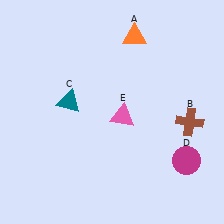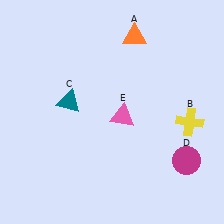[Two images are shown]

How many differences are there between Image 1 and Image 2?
There is 1 difference between the two images.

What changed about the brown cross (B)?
In Image 1, B is brown. In Image 2, it changed to yellow.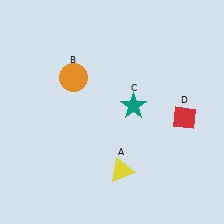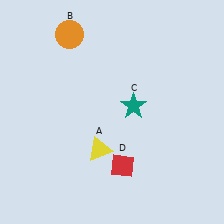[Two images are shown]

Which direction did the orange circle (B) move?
The orange circle (B) moved up.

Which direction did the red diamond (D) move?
The red diamond (D) moved left.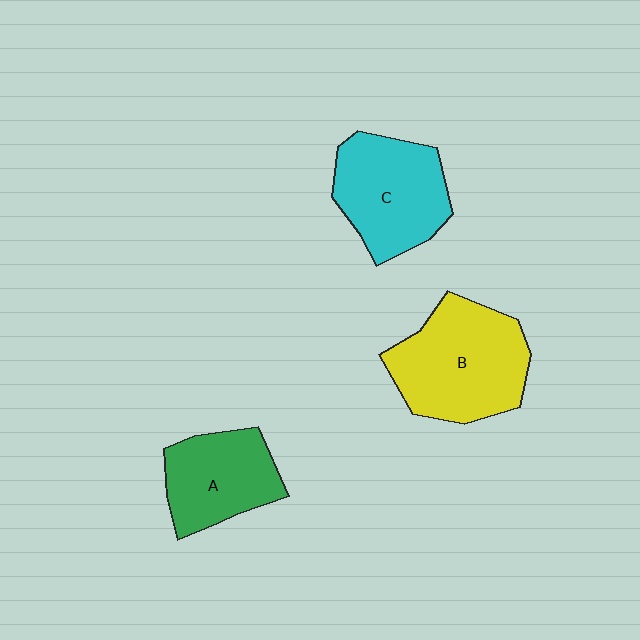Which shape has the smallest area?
Shape A (green).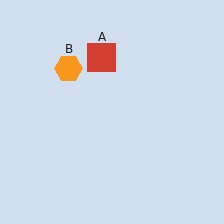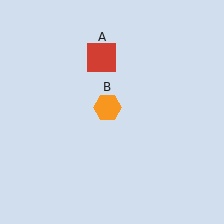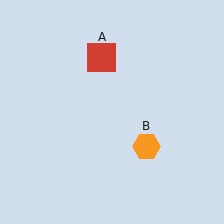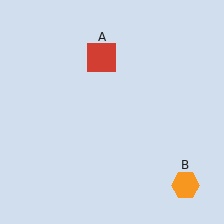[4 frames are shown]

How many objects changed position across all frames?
1 object changed position: orange hexagon (object B).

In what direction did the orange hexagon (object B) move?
The orange hexagon (object B) moved down and to the right.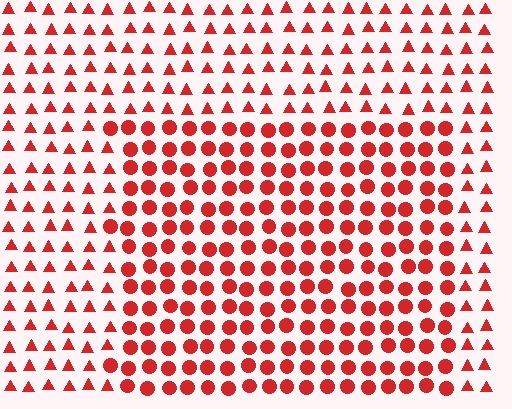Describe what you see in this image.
The image is filled with small red elements arranged in a uniform grid. A rectangle-shaped region contains circles, while the surrounding area contains triangles. The boundary is defined purely by the change in element shape.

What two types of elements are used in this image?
The image uses circles inside the rectangle region and triangles outside it.